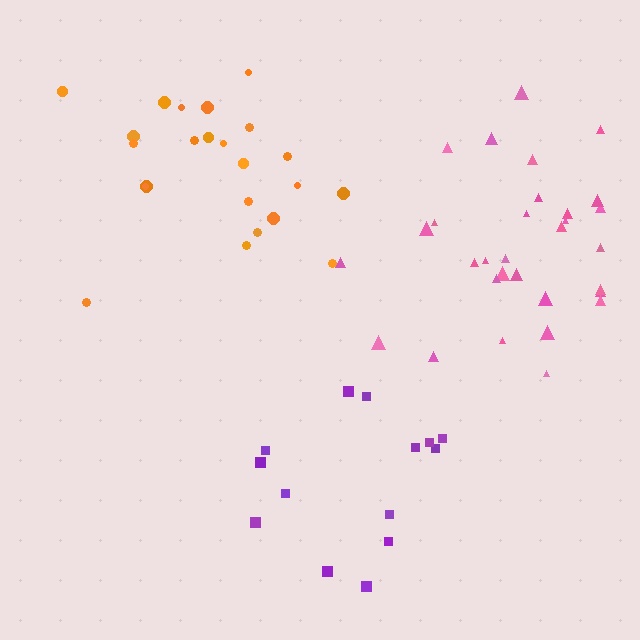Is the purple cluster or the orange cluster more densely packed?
Orange.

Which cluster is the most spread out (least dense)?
Purple.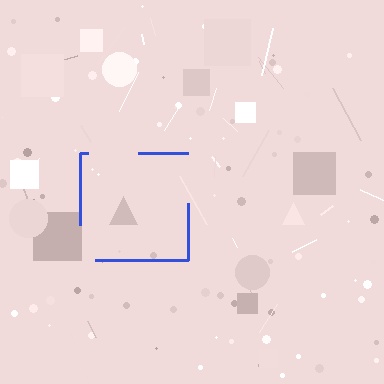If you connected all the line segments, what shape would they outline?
They would outline a square.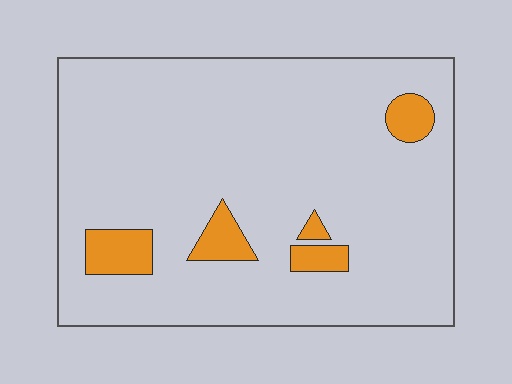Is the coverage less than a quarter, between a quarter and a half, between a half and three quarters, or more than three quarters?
Less than a quarter.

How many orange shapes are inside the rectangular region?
5.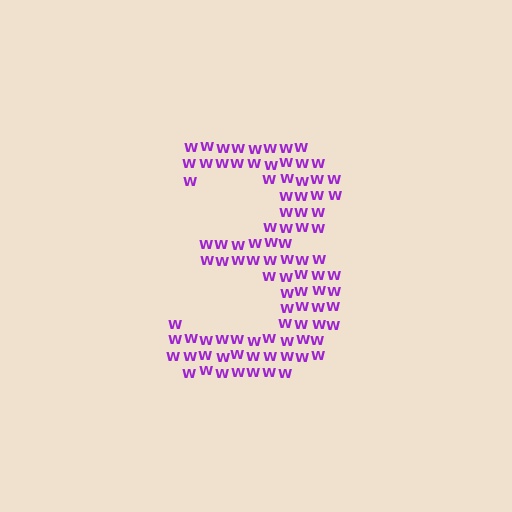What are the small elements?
The small elements are letter W's.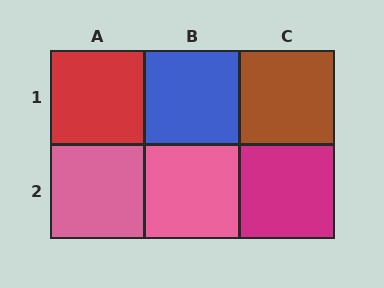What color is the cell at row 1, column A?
Red.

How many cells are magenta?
1 cell is magenta.